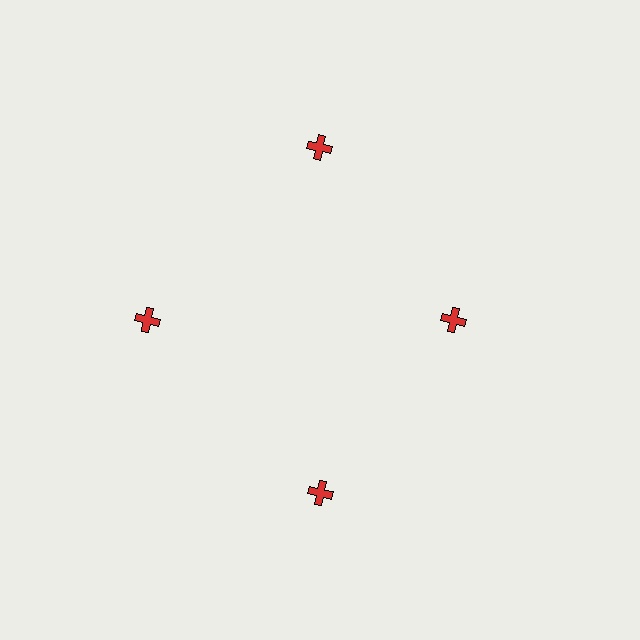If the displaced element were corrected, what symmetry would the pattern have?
It would have 4-fold rotational symmetry — the pattern would map onto itself every 90 degrees.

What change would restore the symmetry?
The symmetry would be restored by moving it outward, back onto the ring so that all 4 crosses sit at equal angles and equal distance from the center.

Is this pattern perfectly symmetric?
No. The 4 red crosses are arranged in a ring, but one element near the 3 o'clock position is pulled inward toward the center, breaking the 4-fold rotational symmetry.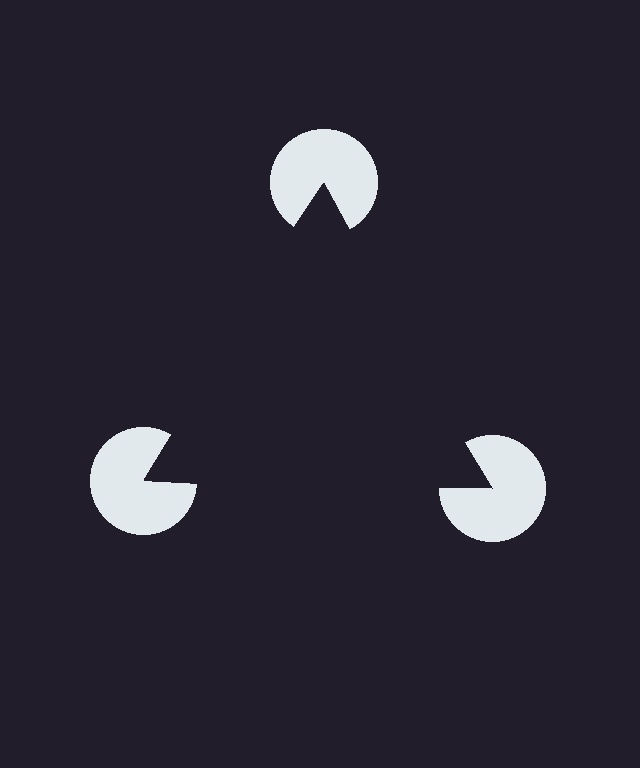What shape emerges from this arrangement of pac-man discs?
An illusory triangle — its edges are inferred from the aligned wedge cuts in the pac-man discs, not physically drawn.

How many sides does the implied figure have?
3 sides.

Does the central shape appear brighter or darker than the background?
It typically appears slightly darker than the background, even though no actual brightness change is drawn.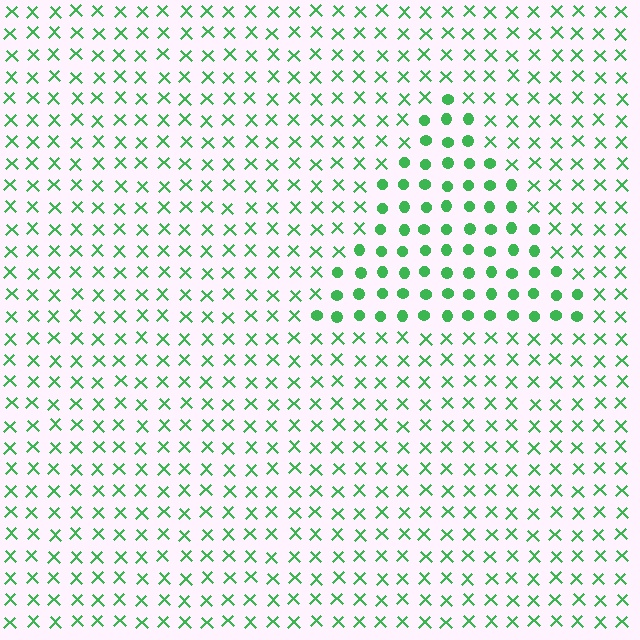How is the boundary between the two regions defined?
The boundary is defined by a change in element shape: circles inside vs. X marks outside. All elements share the same color and spacing.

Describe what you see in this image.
The image is filled with small green elements arranged in a uniform grid. A triangle-shaped region contains circles, while the surrounding area contains X marks. The boundary is defined purely by the change in element shape.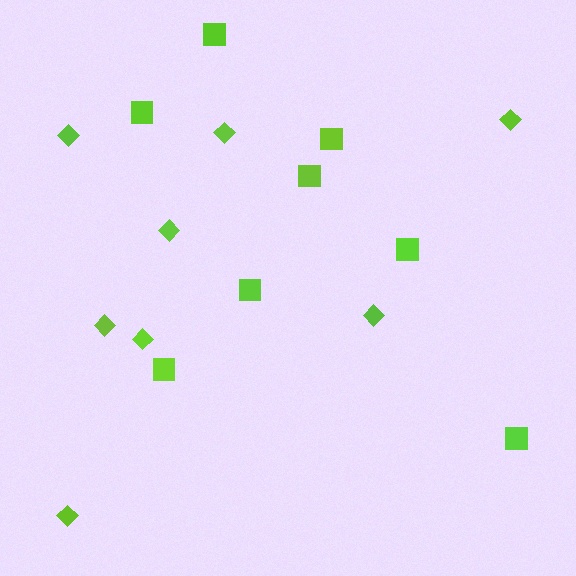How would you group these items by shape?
There are 2 groups: one group of diamonds (8) and one group of squares (8).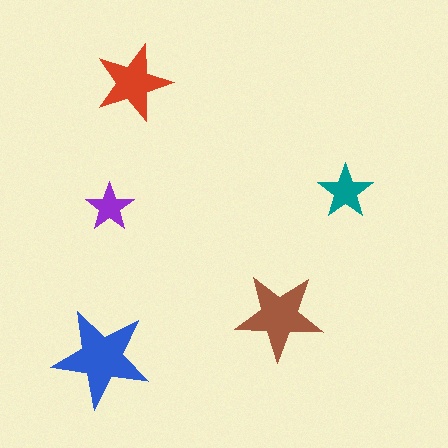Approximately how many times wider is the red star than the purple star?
About 1.5 times wider.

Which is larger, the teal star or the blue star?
The blue one.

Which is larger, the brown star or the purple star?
The brown one.